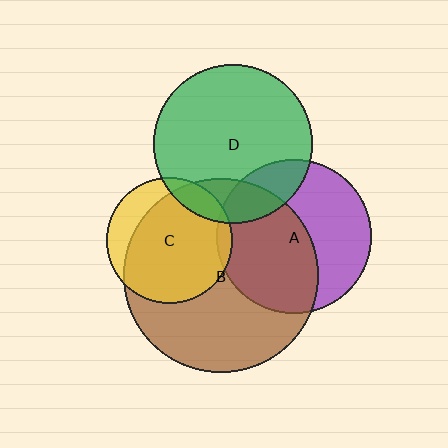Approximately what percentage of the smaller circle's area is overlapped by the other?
Approximately 20%.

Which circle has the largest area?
Circle B (brown).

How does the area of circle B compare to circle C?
Approximately 2.4 times.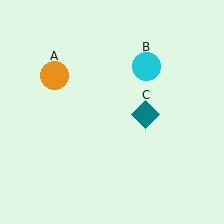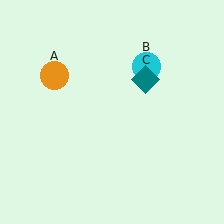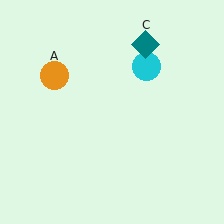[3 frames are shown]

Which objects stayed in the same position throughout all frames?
Orange circle (object A) and cyan circle (object B) remained stationary.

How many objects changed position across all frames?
1 object changed position: teal diamond (object C).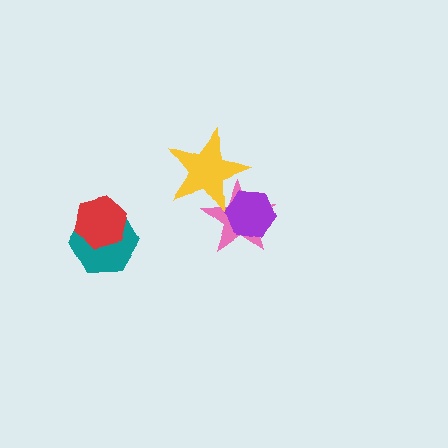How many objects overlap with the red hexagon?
1 object overlaps with the red hexagon.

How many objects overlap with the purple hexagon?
2 objects overlap with the purple hexagon.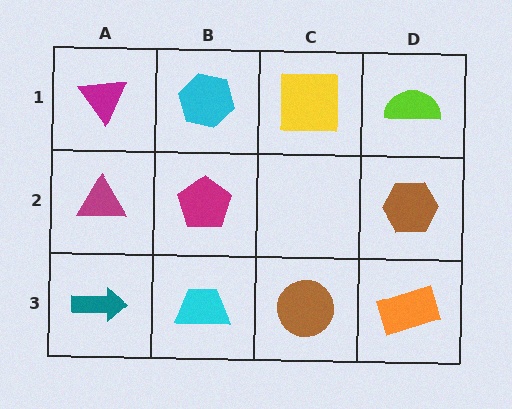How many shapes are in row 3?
4 shapes.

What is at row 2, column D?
A brown hexagon.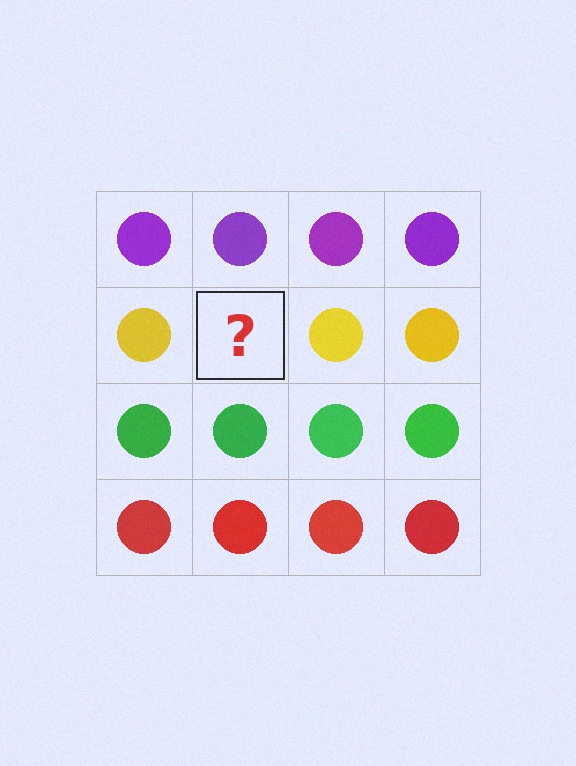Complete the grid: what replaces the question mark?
The question mark should be replaced with a yellow circle.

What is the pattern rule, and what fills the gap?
The rule is that each row has a consistent color. The gap should be filled with a yellow circle.